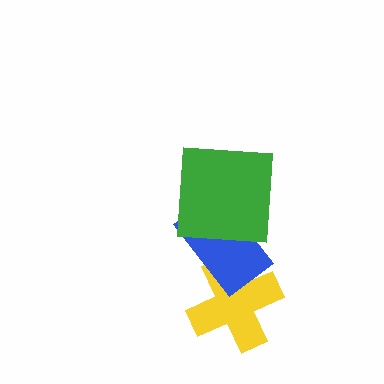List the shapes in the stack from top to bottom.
From top to bottom: the green square, the blue rectangle, the yellow cross.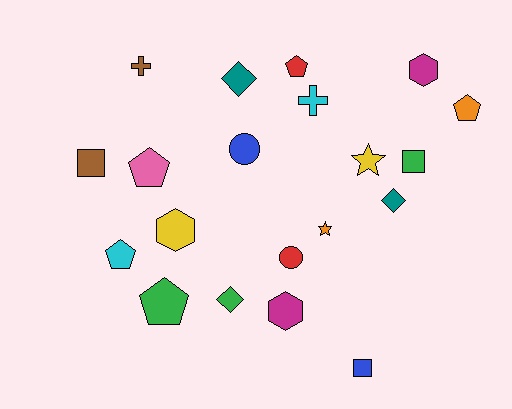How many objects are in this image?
There are 20 objects.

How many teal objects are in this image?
There are 2 teal objects.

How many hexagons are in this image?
There are 3 hexagons.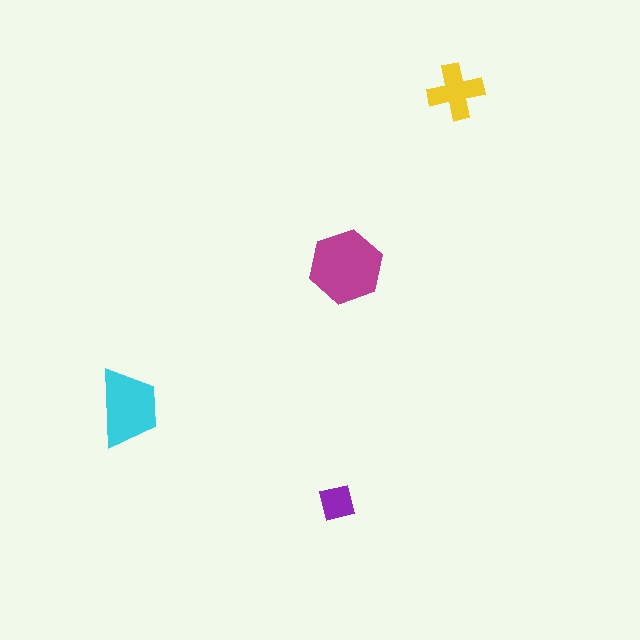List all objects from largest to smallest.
The magenta hexagon, the cyan trapezoid, the yellow cross, the purple square.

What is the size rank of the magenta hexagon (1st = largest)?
1st.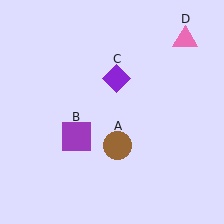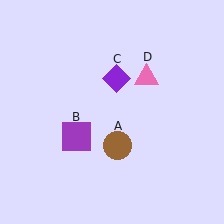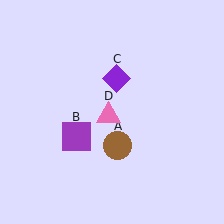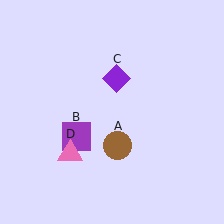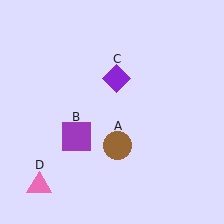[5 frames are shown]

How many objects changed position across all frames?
1 object changed position: pink triangle (object D).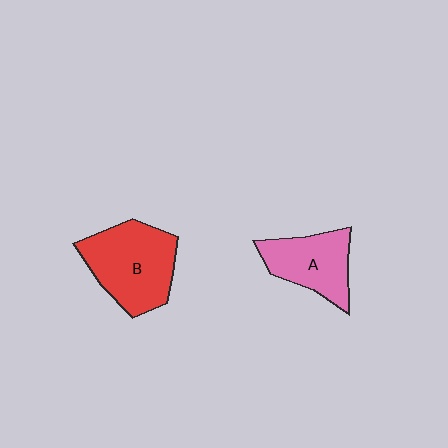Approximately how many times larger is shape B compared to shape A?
Approximately 1.4 times.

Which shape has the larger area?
Shape B (red).